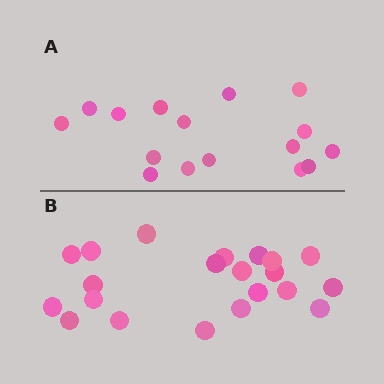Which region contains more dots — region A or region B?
Region B (the bottom region) has more dots.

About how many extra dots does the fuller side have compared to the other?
Region B has about 5 more dots than region A.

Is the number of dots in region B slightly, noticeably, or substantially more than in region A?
Region B has noticeably more, but not dramatically so. The ratio is roughly 1.3 to 1.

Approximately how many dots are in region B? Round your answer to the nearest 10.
About 20 dots. (The exact count is 21, which rounds to 20.)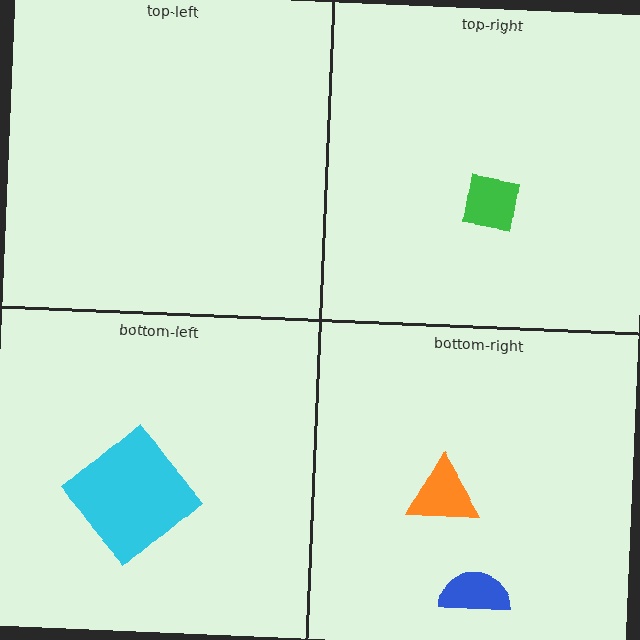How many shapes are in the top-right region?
1.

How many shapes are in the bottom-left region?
1.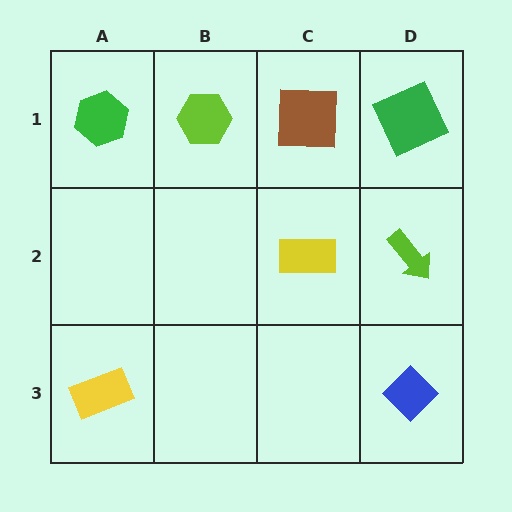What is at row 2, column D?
A lime arrow.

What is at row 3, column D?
A blue diamond.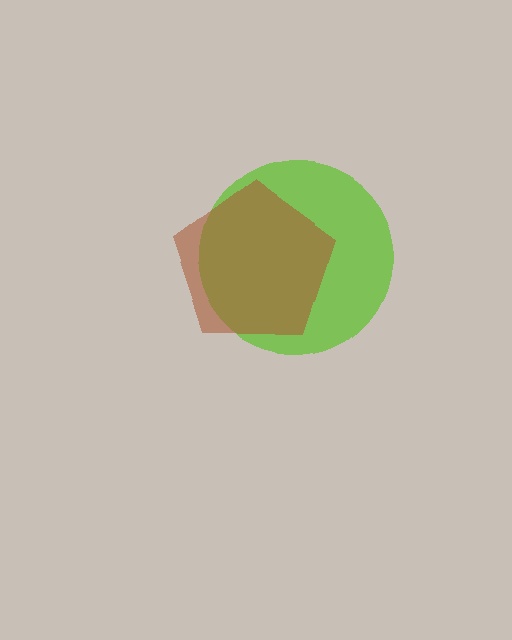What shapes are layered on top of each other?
The layered shapes are: a lime circle, a brown pentagon.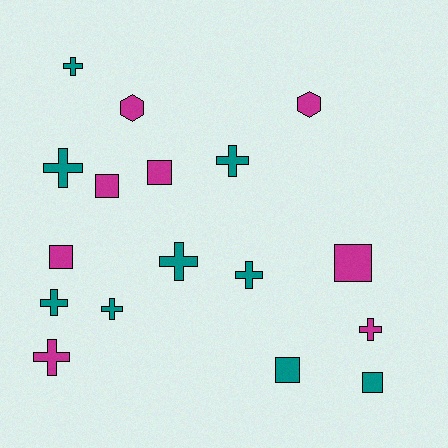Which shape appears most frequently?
Cross, with 9 objects.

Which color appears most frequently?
Teal, with 9 objects.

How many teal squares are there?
There are 2 teal squares.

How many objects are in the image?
There are 17 objects.